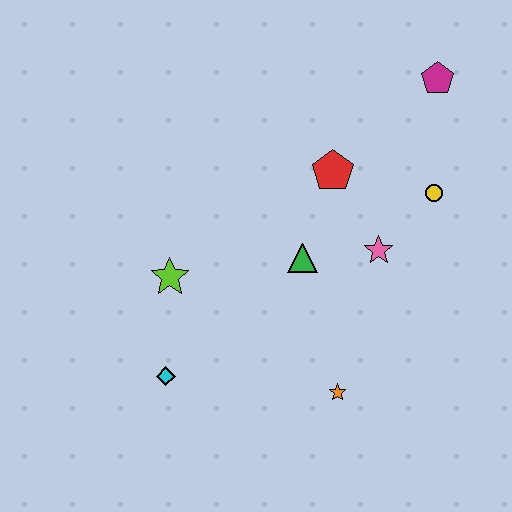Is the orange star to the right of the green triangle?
Yes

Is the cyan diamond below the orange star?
No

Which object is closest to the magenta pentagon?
The yellow circle is closest to the magenta pentagon.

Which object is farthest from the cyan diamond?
The magenta pentagon is farthest from the cyan diamond.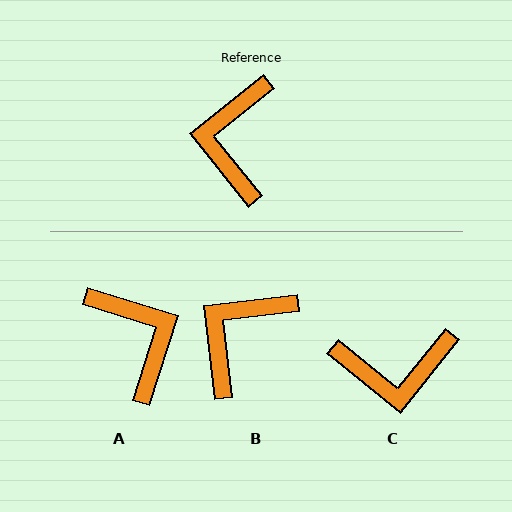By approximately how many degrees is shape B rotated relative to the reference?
Approximately 32 degrees clockwise.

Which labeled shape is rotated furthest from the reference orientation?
A, about 146 degrees away.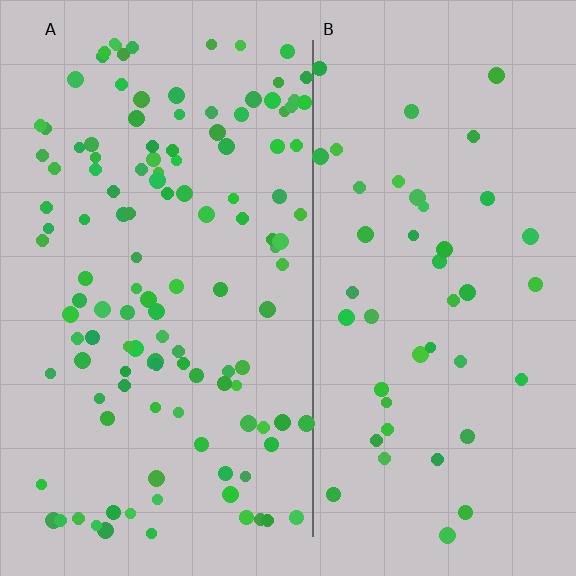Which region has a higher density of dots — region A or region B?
A (the left).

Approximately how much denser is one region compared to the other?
Approximately 2.7× — region A over region B.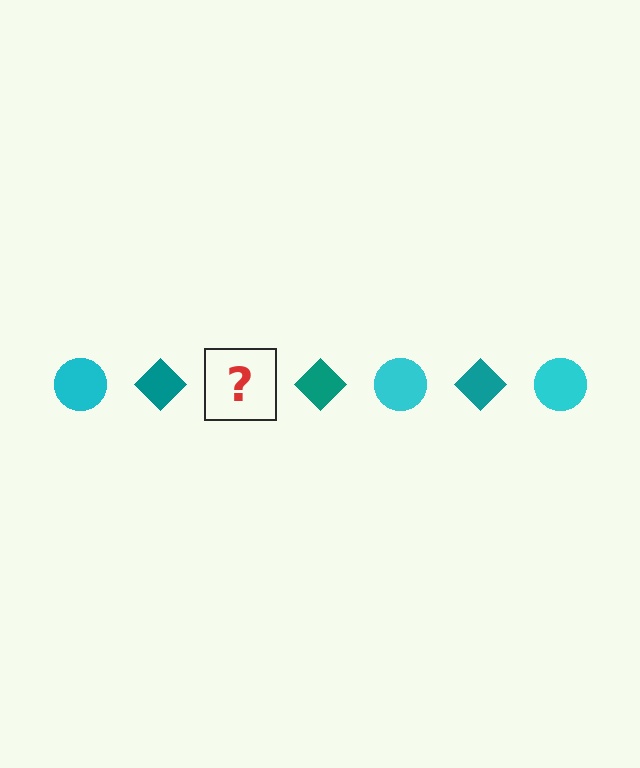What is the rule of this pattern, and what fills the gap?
The rule is that the pattern alternates between cyan circle and teal diamond. The gap should be filled with a cyan circle.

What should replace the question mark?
The question mark should be replaced with a cyan circle.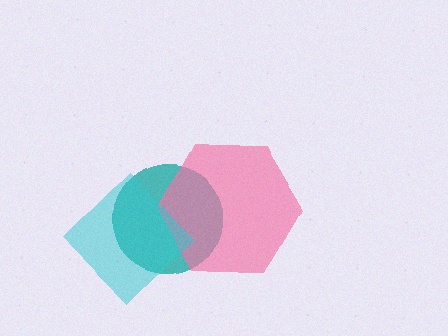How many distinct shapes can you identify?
There are 3 distinct shapes: a teal circle, a pink hexagon, a cyan diamond.